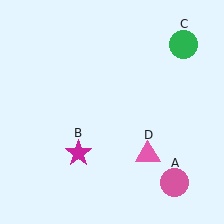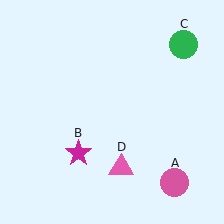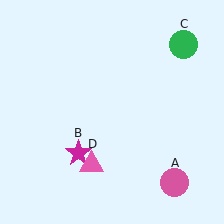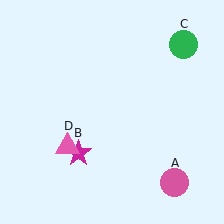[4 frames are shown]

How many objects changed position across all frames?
1 object changed position: pink triangle (object D).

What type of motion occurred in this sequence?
The pink triangle (object D) rotated clockwise around the center of the scene.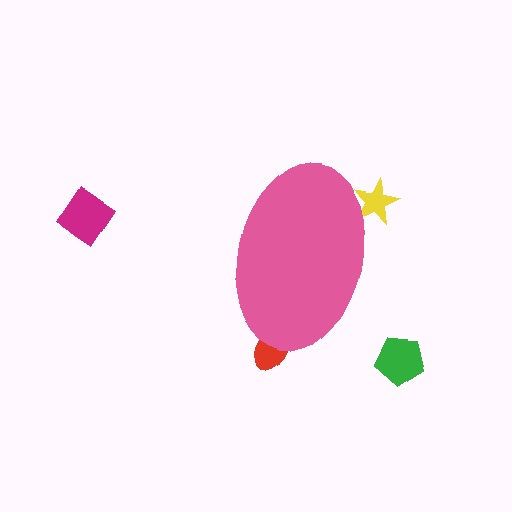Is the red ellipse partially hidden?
Yes, the red ellipse is partially hidden behind the pink ellipse.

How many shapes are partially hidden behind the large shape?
2 shapes are partially hidden.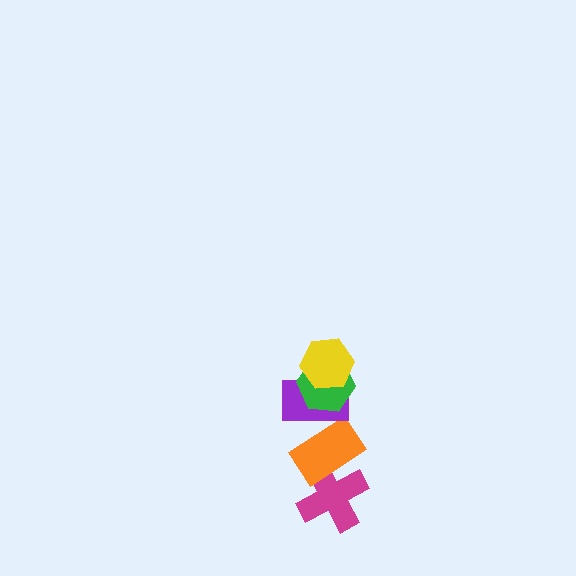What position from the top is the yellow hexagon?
The yellow hexagon is 1st from the top.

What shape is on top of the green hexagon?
The yellow hexagon is on top of the green hexagon.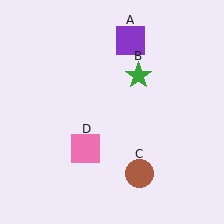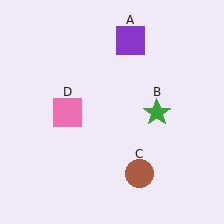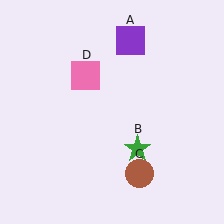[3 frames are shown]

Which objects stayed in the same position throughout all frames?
Purple square (object A) and brown circle (object C) remained stationary.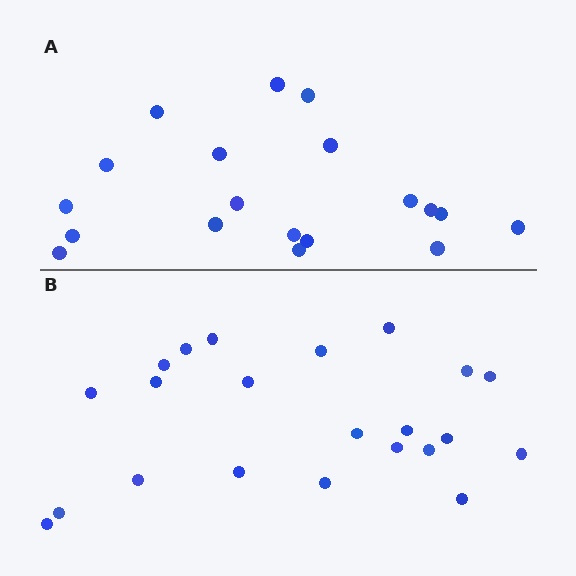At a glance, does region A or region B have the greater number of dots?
Region B (the bottom region) has more dots.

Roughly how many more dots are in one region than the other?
Region B has just a few more — roughly 2 or 3 more dots than region A.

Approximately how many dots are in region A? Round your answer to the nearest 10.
About 20 dots. (The exact count is 19, which rounds to 20.)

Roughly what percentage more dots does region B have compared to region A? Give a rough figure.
About 15% more.